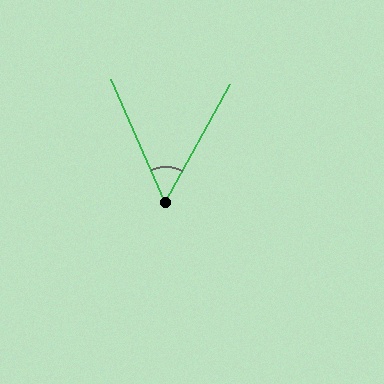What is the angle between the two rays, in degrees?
Approximately 53 degrees.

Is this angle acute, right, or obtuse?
It is acute.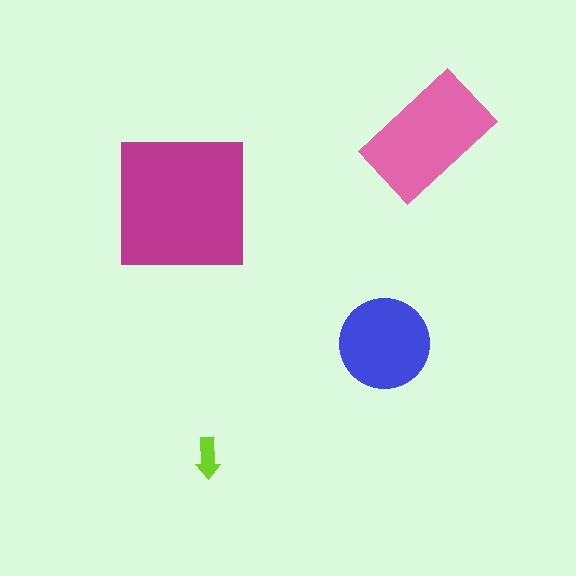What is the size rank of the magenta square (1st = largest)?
1st.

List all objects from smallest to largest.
The lime arrow, the blue circle, the pink rectangle, the magenta square.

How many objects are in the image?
There are 4 objects in the image.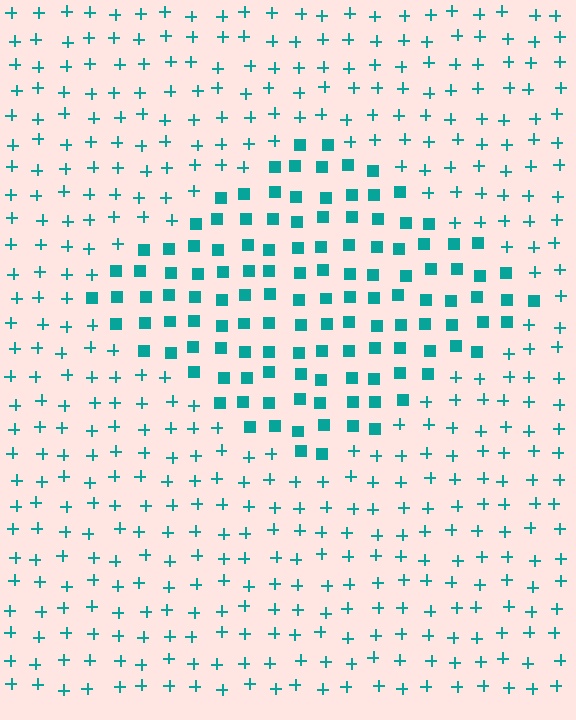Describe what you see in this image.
The image is filled with small teal elements arranged in a uniform grid. A diamond-shaped region contains squares, while the surrounding area contains plus signs. The boundary is defined purely by the change in element shape.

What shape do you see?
I see a diamond.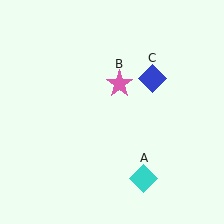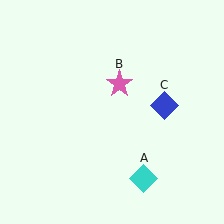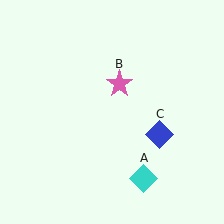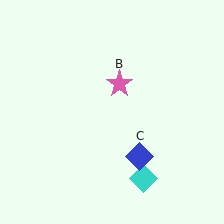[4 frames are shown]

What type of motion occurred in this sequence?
The blue diamond (object C) rotated clockwise around the center of the scene.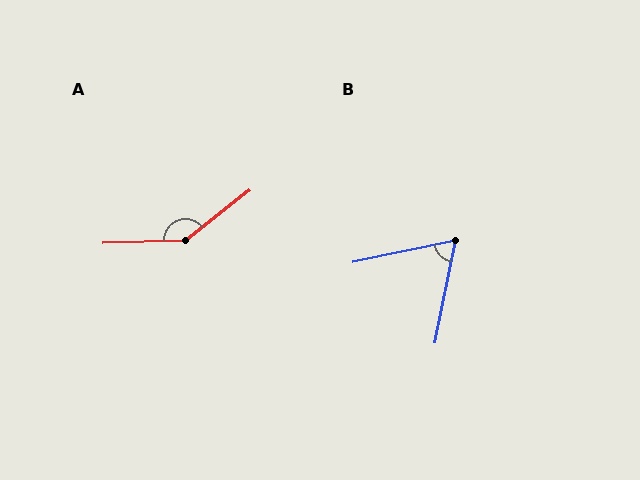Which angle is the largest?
A, at approximately 144 degrees.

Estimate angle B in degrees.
Approximately 67 degrees.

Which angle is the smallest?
B, at approximately 67 degrees.